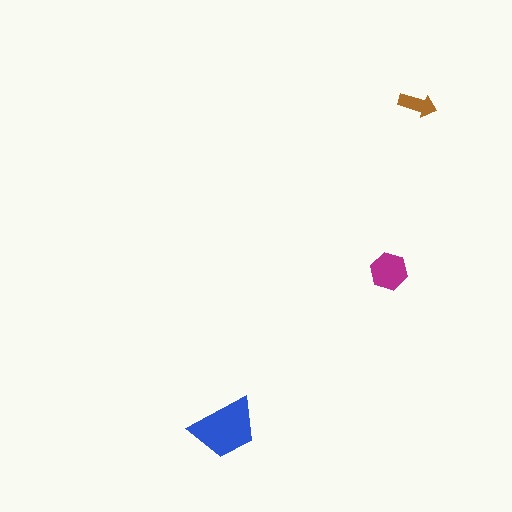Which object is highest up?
The brown arrow is topmost.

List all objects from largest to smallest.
The blue trapezoid, the magenta hexagon, the brown arrow.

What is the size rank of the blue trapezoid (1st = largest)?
1st.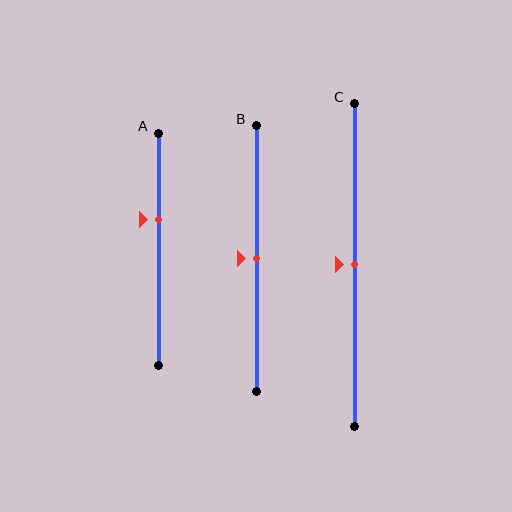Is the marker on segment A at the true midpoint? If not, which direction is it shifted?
No, the marker on segment A is shifted upward by about 13% of the segment length.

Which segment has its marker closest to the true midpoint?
Segment B has its marker closest to the true midpoint.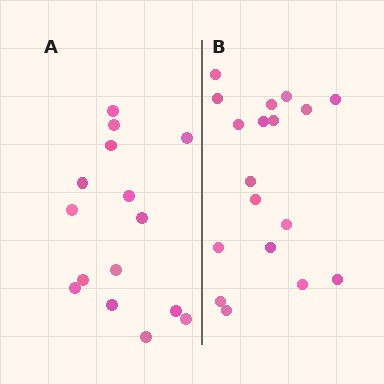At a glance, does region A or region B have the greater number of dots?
Region B (the right region) has more dots.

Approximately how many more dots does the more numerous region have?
Region B has just a few more — roughly 2 or 3 more dots than region A.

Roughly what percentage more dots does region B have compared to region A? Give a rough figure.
About 20% more.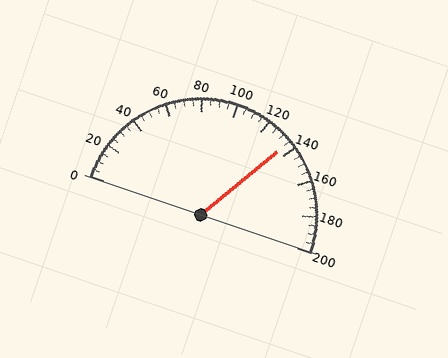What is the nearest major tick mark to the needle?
The nearest major tick mark is 140.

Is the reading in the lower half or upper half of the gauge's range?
The reading is in the upper half of the range (0 to 200).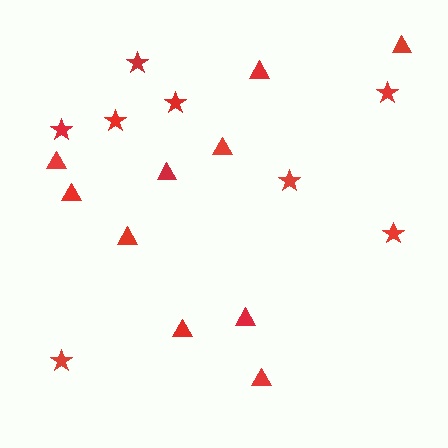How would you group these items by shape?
There are 2 groups: one group of stars (8) and one group of triangles (10).